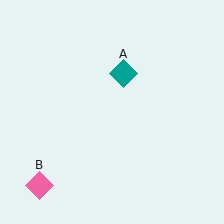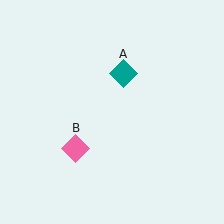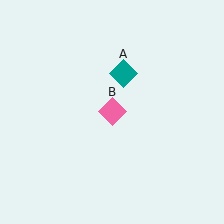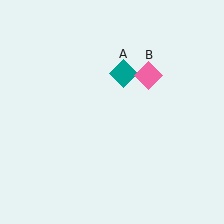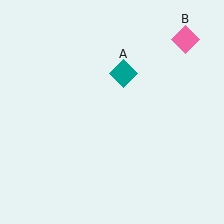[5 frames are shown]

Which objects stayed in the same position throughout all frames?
Teal diamond (object A) remained stationary.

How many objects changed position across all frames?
1 object changed position: pink diamond (object B).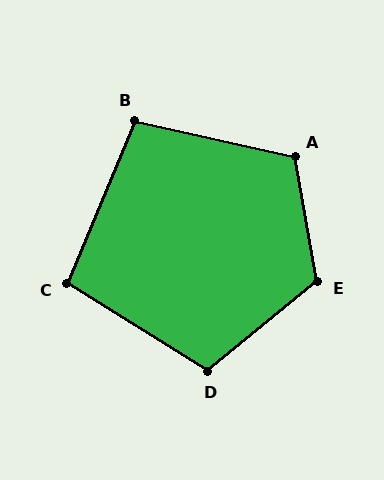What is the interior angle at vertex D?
Approximately 109 degrees (obtuse).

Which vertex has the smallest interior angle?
C, at approximately 99 degrees.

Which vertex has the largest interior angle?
E, at approximately 119 degrees.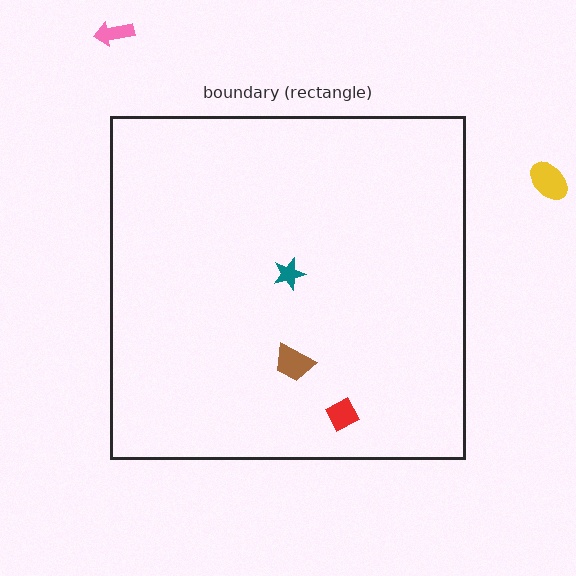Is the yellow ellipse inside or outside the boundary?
Outside.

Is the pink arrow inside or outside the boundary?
Outside.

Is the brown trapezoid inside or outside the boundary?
Inside.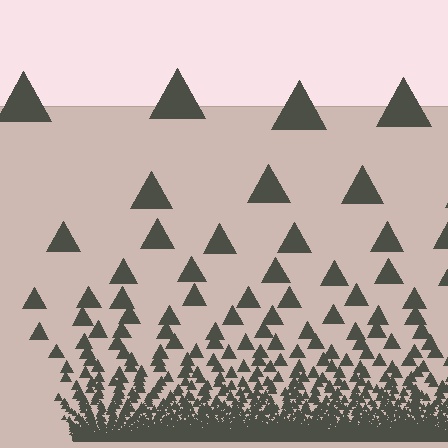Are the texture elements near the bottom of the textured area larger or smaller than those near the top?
Smaller. The gradient is inverted — elements near the bottom are smaller and denser.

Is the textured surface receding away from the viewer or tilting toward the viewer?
The surface appears to tilt toward the viewer. Texture elements get larger and sparser toward the top.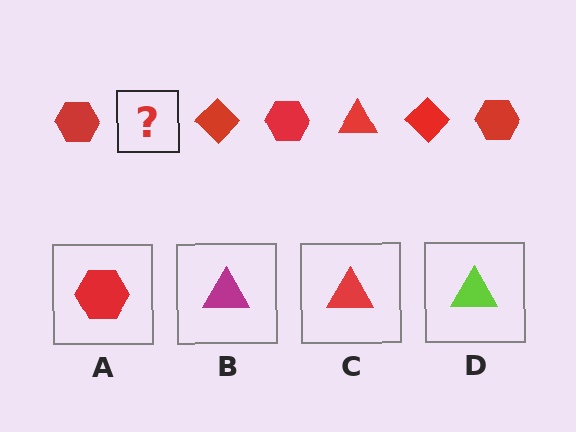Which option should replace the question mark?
Option C.